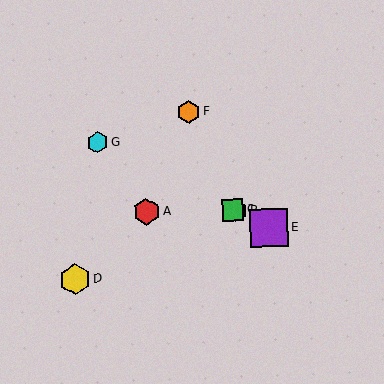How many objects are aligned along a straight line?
4 objects (B, C, E, G) are aligned along a straight line.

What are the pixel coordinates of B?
Object B is at (235, 211).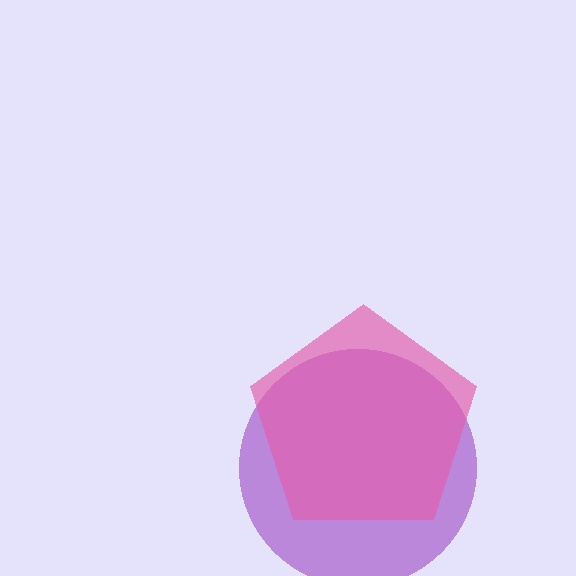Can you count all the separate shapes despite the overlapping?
Yes, there are 2 separate shapes.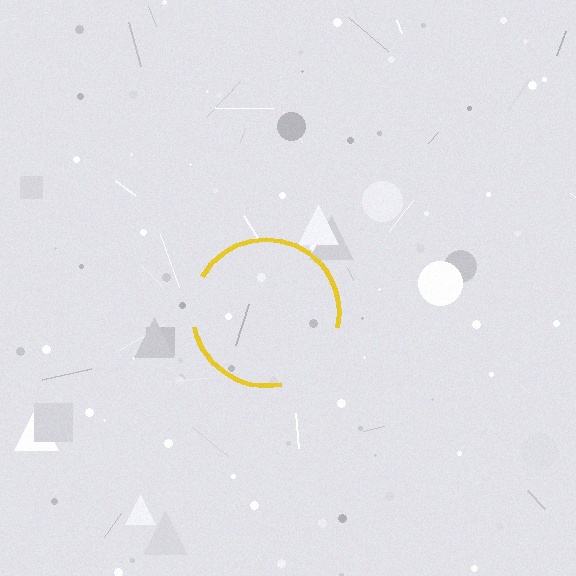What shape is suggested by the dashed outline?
The dashed outline suggests a circle.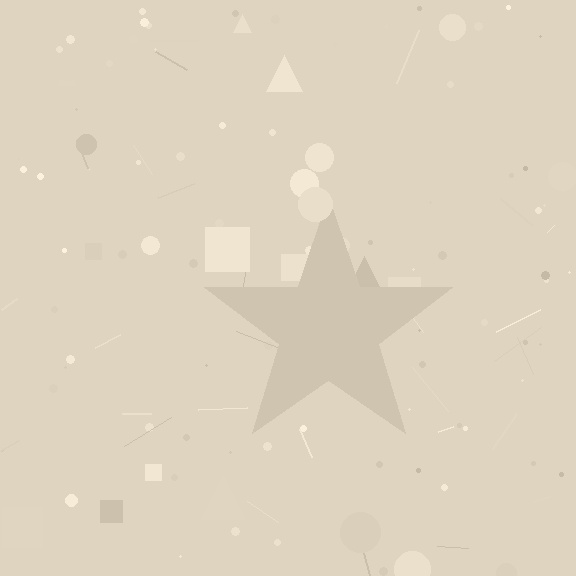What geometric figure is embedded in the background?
A star is embedded in the background.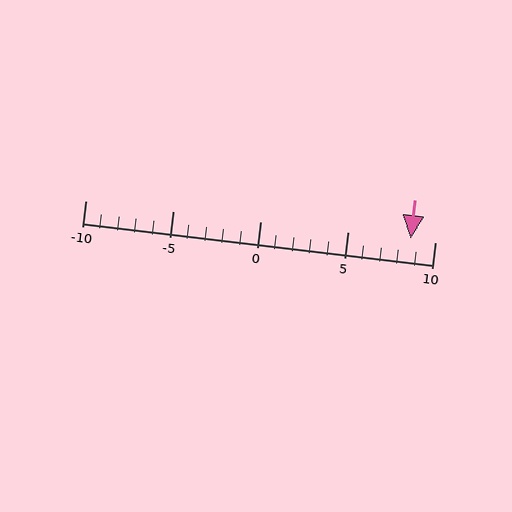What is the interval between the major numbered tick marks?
The major tick marks are spaced 5 units apart.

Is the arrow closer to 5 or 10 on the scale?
The arrow is closer to 10.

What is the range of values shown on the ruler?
The ruler shows values from -10 to 10.